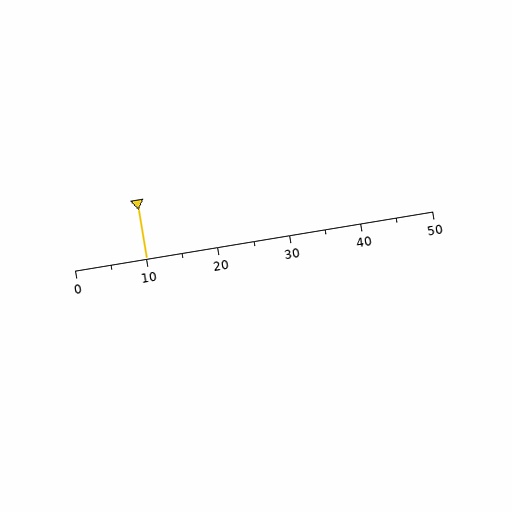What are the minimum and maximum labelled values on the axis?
The axis runs from 0 to 50.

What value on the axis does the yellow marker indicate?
The marker indicates approximately 10.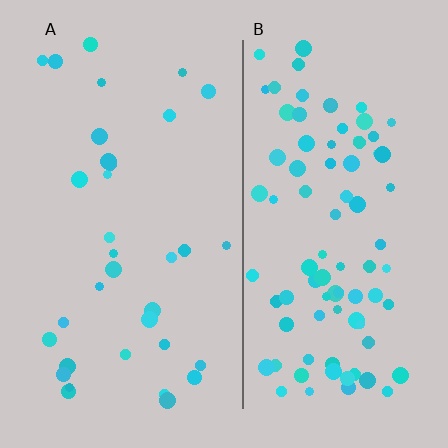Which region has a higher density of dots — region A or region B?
B (the right).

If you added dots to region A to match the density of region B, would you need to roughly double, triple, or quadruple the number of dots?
Approximately triple.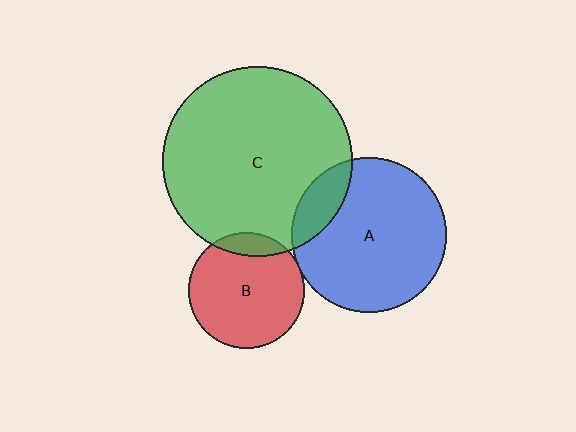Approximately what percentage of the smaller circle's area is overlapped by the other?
Approximately 5%.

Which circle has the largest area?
Circle C (green).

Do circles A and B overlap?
Yes.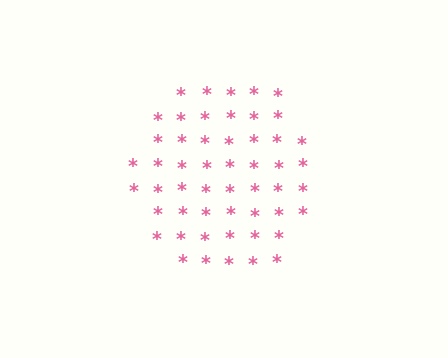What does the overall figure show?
The overall figure shows a hexagon.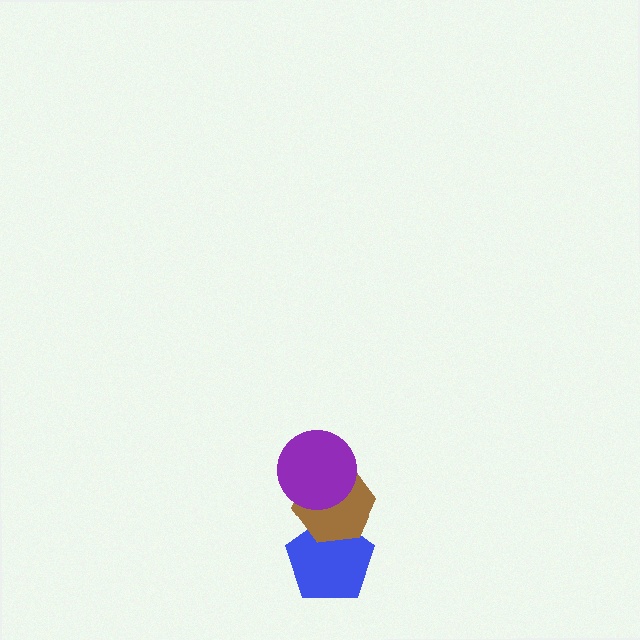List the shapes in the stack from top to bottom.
From top to bottom: the purple circle, the brown hexagon, the blue pentagon.